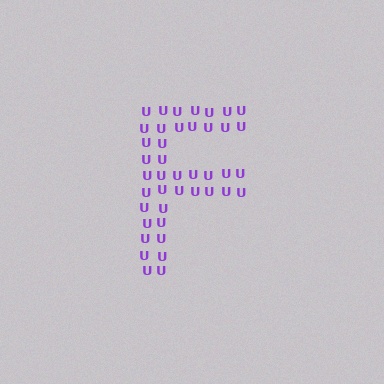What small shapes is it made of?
It is made of small letter U's.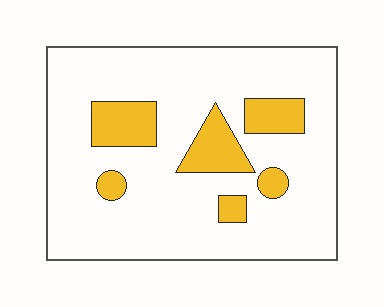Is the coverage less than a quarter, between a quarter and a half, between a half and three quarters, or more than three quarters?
Less than a quarter.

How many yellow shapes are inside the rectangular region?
6.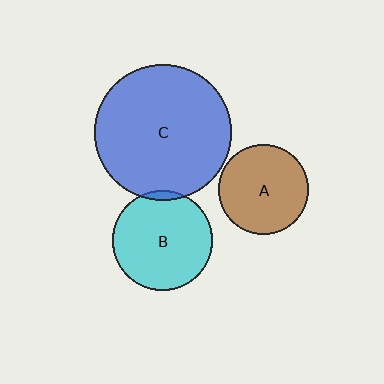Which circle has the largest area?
Circle C (blue).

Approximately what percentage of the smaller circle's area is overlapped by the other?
Approximately 5%.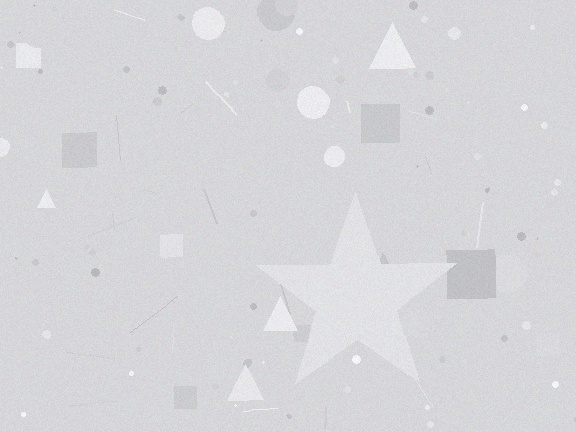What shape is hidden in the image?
A star is hidden in the image.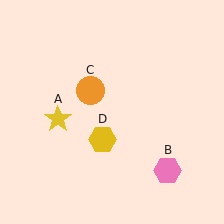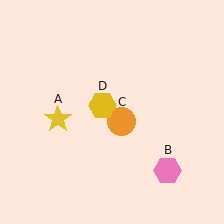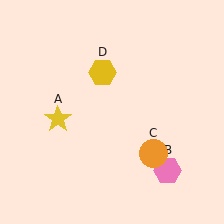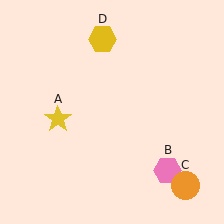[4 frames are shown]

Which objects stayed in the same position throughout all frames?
Yellow star (object A) and pink hexagon (object B) remained stationary.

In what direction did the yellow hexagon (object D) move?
The yellow hexagon (object D) moved up.